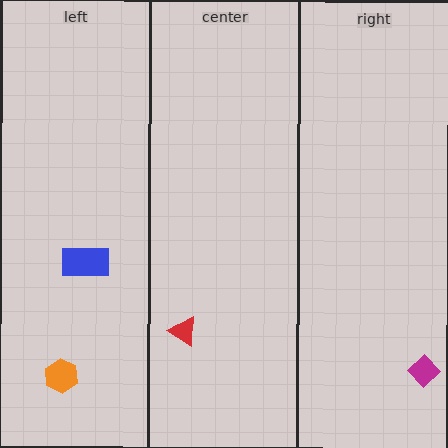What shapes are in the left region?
The blue rectangle, the orange hexagon.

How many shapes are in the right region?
1.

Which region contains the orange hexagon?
The left region.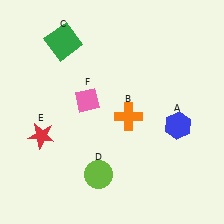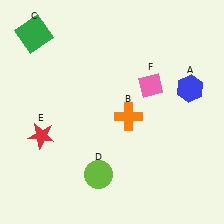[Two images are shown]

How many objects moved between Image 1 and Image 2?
3 objects moved between the two images.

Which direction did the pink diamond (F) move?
The pink diamond (F) moved right.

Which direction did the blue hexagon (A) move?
The blue hexagon (A) moved up.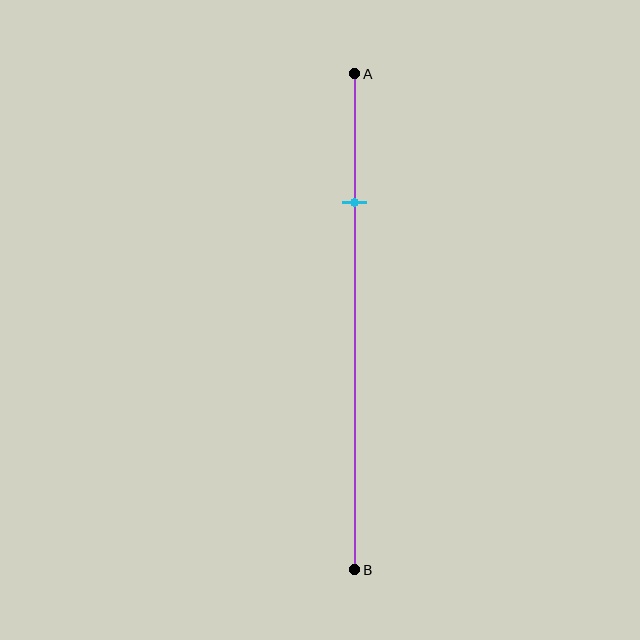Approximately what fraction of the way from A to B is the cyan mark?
The cyan mark is approximately 25% of the way from A to B.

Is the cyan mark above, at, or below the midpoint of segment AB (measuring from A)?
The cyan mark is above the midpoint of segment AB.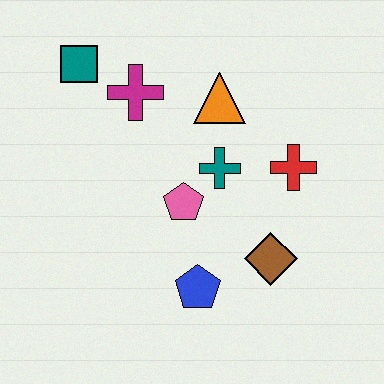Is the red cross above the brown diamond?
Yes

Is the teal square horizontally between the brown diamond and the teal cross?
No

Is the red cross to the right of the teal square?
Yes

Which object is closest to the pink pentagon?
The teal cross is closest to the pink pentagon.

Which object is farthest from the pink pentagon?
The teal square is farthest from the pink pentagon.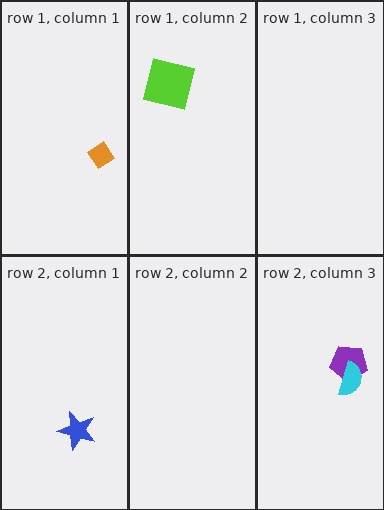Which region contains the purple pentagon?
The row 2, column 3 region.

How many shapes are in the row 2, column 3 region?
2.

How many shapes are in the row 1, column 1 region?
1.